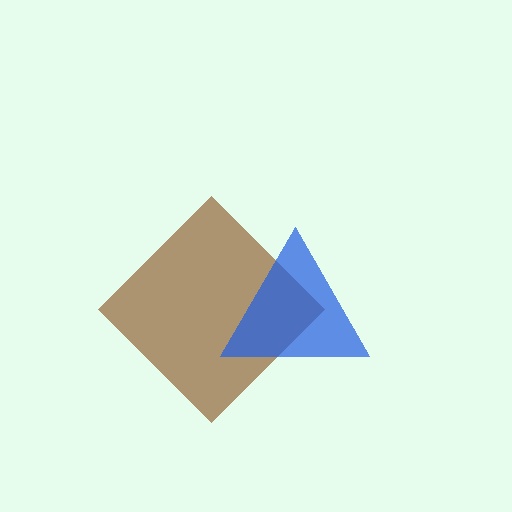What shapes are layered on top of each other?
The layered shapes are: a brown diamond, a blue triangle.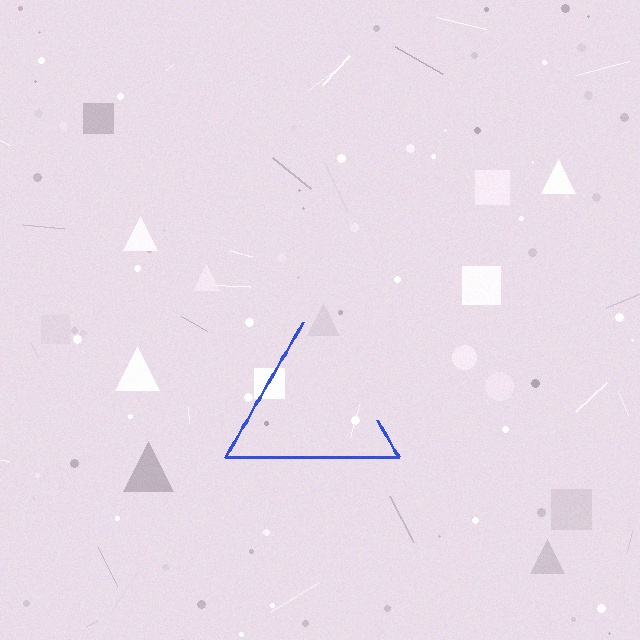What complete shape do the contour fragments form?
The contour fragments form a triangle.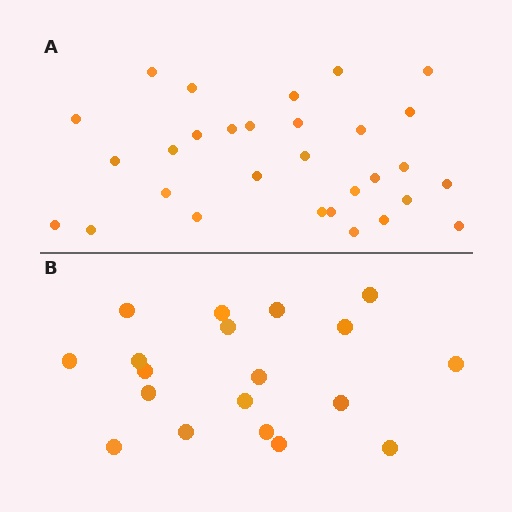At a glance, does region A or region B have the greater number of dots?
Region A (the top region) has more dots.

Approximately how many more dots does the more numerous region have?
Region A has roughly 12 or so more dots than region B.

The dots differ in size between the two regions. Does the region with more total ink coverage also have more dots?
No. Region B has more total ink coverage because its dots are larger, but region A actually contains more individual dots. Total area can be misleading — the number of items is what matters here.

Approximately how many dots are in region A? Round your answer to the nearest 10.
About 30 dots.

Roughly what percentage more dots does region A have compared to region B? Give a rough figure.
About 60% more.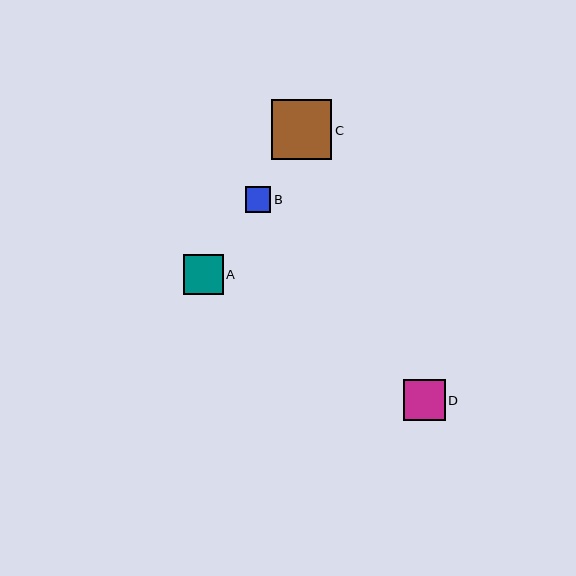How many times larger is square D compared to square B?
Square D is approximately 1.6 times the size of square B.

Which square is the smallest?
Square B is the smallest with a size of approximately 26 pixels.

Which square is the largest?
Square C is the largest with a size of approximately 60 pixels.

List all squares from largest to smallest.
From largest to smallest: C, D, A, B.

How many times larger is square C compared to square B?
Square C is approximately 2.3 times the size of square B.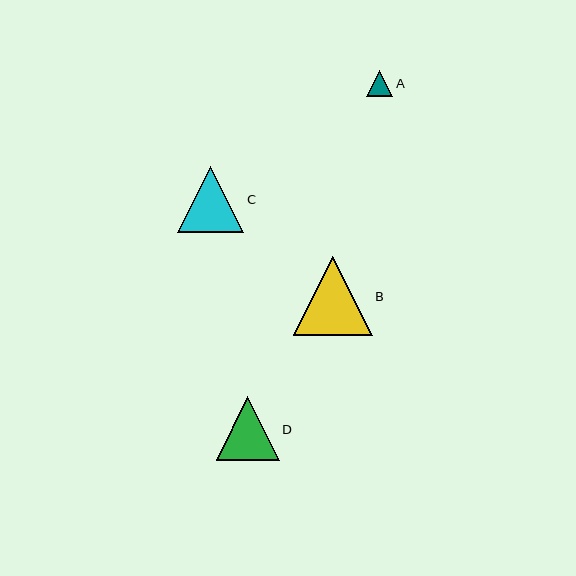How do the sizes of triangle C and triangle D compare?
Triangle C and triangle D are approximately the same size.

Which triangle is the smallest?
Triangle A is the smallest with a size of approximately 26 pixels.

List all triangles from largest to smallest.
From largest to smallest: B, C, D, A.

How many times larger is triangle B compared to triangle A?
Triangle B is approximately 3.1 times the size of triangle A.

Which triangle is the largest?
Triangle B is the largest with a size of approximately 79 pixels.